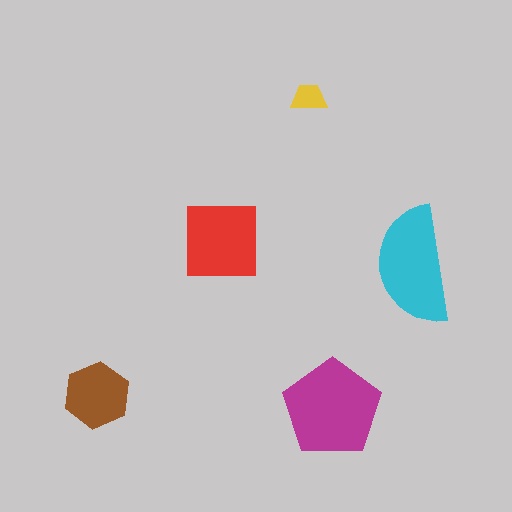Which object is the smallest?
The yellow trapezoid.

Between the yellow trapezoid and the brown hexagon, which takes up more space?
The brown hexagon.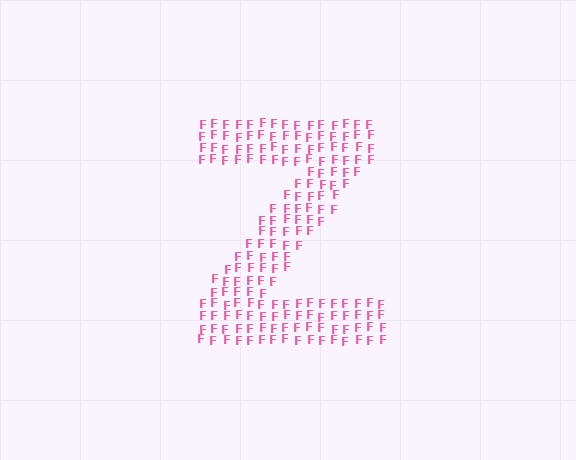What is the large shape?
The large shape is the letter Z.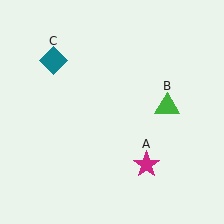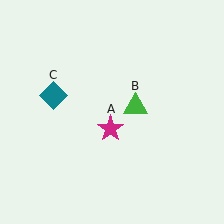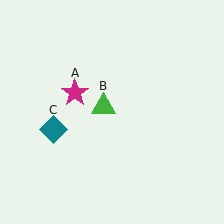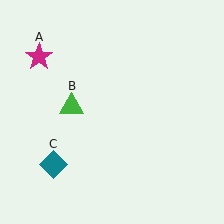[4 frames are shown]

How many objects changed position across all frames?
3 objects changed position: magenta star (object A), green triangle (object B), teal diamond (object C).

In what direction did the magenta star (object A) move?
The magenta star (object A) moved up and to the left.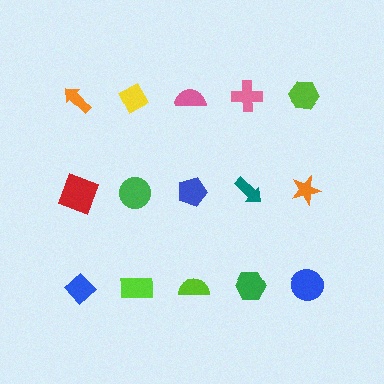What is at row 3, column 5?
A blue circle.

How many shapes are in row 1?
5 shapes.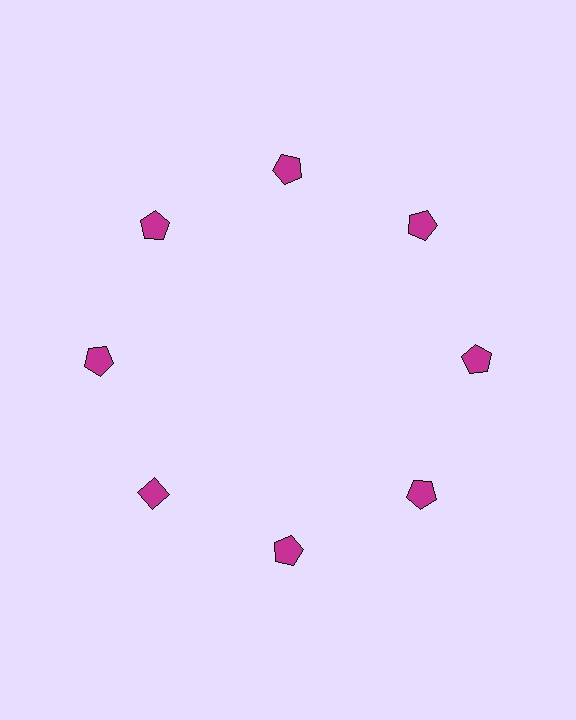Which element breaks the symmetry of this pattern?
The magenta diamond at roughly the 8 o'clock position breaks the symmetry. All other shapes are magenta pentagons.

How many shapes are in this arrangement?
There are 8 shapes arranged in a ring pattern.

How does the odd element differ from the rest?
It has a different shape: diamond instead of pentagon.